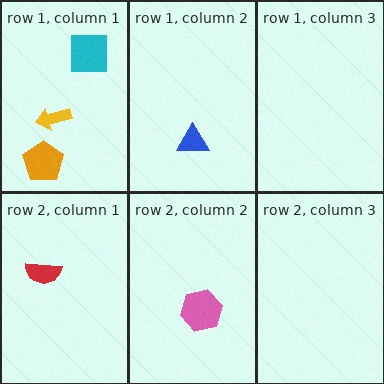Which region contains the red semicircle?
The row 2, column 1 region.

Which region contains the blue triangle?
The row 1, column 2 region.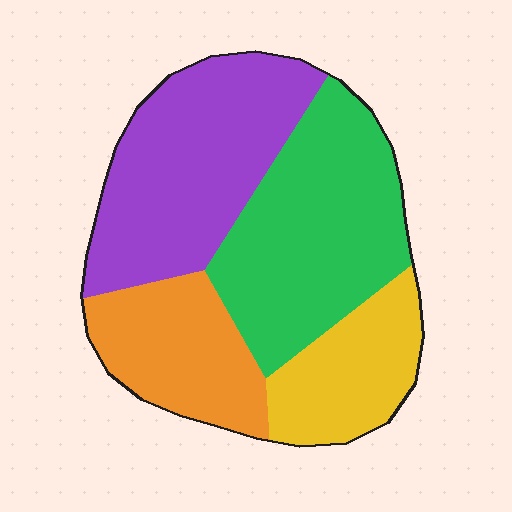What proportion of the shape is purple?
Purple takes up about one third (1/3) of the shape.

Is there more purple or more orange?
Purple.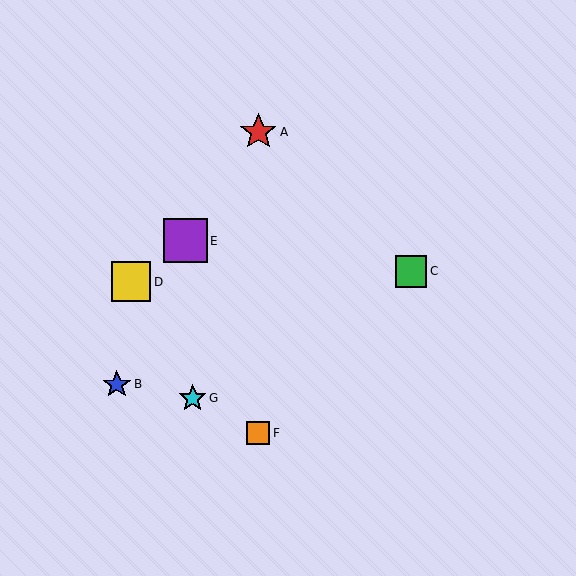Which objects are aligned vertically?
Objects A, F are aligned vertically.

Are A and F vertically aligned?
Yes, both are at x≈258.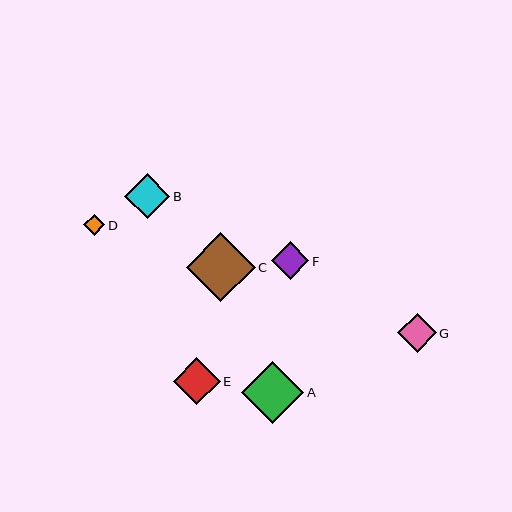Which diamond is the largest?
Diamond C is the largest with a size of approximately 69 pixels.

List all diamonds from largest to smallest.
From largest to smallest: C, A, E, B, G, F, D.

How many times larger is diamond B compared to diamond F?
Diamond B is approximately 1.2 times the size of diamond F.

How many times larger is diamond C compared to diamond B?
Diamond C is approximately 1.5 times the size of diamond B.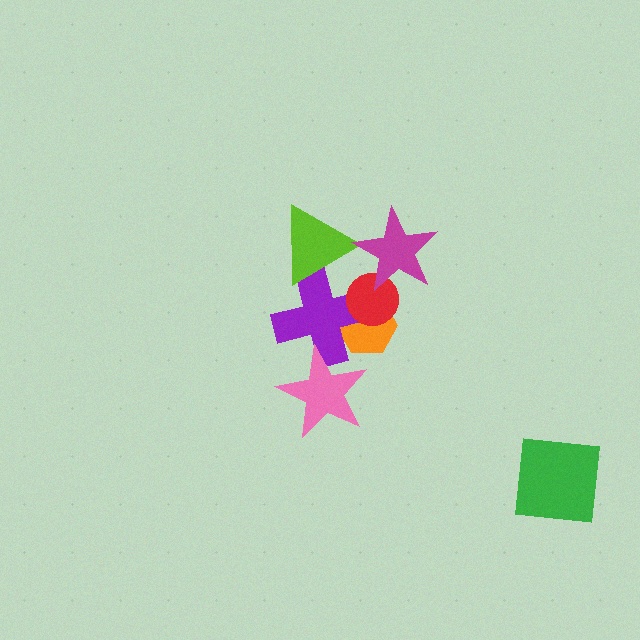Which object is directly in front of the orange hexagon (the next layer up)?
The purple cross is directly in front of the orange hexagon.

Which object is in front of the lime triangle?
The magenta star is in front of the lime triangle.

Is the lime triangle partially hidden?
Yes, it is partially covered by another shape.